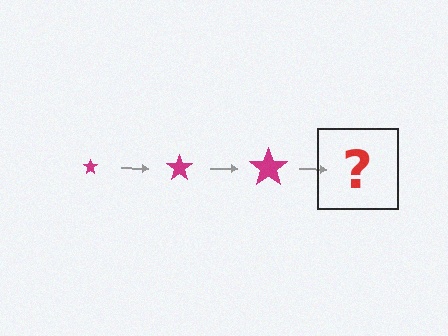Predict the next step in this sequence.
The next step is a magenta star, larger than the previous one.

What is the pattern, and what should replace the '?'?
The pattern is that the star gets progressively larger each step. The '?' should be a magenta star, larger than the previous one.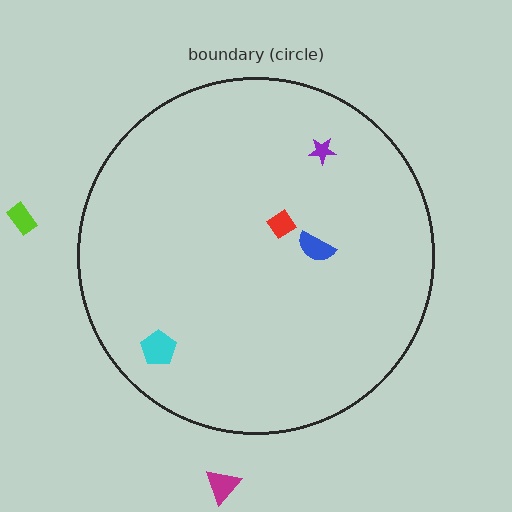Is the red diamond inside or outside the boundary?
Inside.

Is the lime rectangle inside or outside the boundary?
Outside.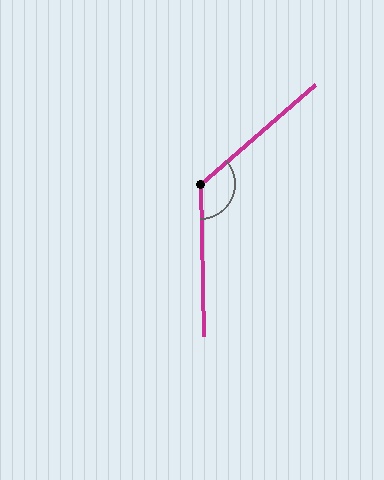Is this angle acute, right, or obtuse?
It is obtuse.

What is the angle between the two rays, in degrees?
Approximately 130 degrees.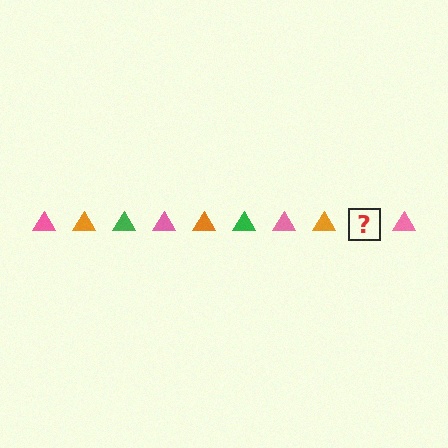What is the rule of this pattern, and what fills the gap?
The rule is that the pattern cycles through pink, orange, green triangles. The gap should be filled with a green triangle.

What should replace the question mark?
The question mark should be replaced with a green triangle.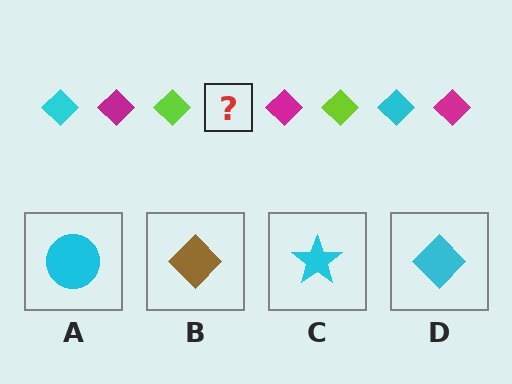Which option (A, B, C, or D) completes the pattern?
D.